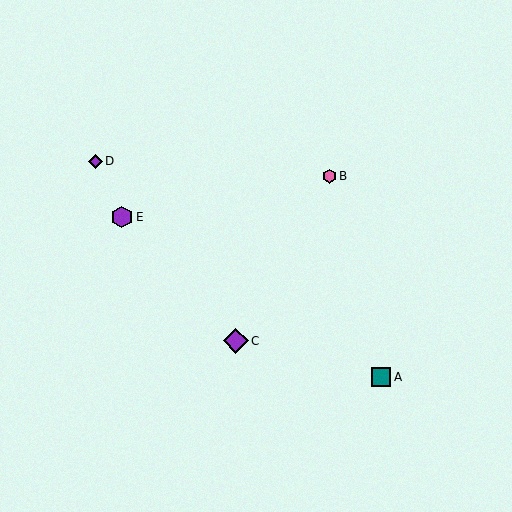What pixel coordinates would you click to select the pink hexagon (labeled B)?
Click at (329, 176) to select the pink hexagon B.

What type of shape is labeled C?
Shape C is a purple diamond.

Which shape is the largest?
The purple diamond (labeled C) is the largest.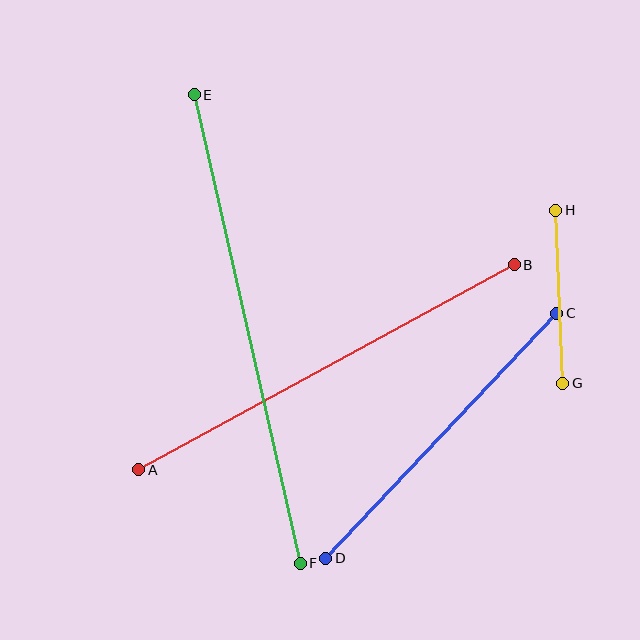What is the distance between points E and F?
The distance is approximately 480 pixels.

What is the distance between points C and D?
The distance is approximately 337 pixels.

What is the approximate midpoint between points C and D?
The midpoint is at approximately (441, 436) pixels.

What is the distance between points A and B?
The distance is approximately 428 pixels.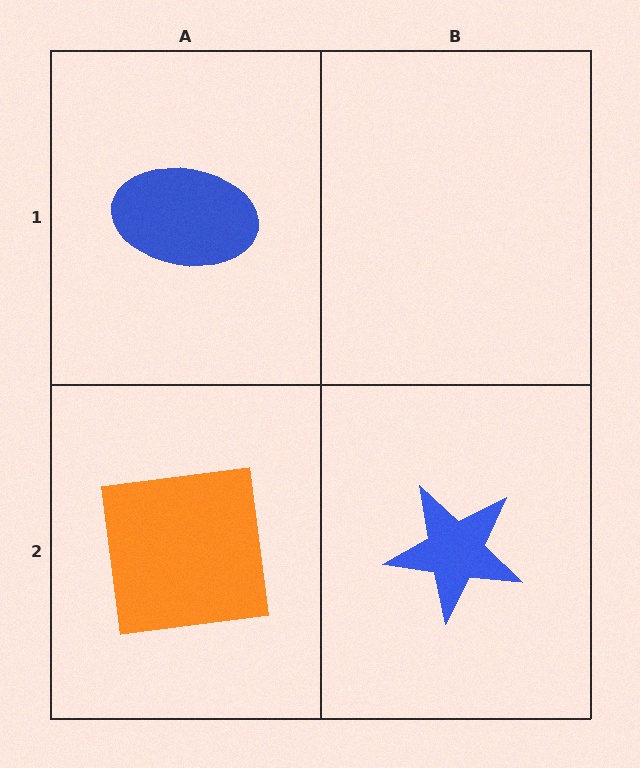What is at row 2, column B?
A blue star.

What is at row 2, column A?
An orange square.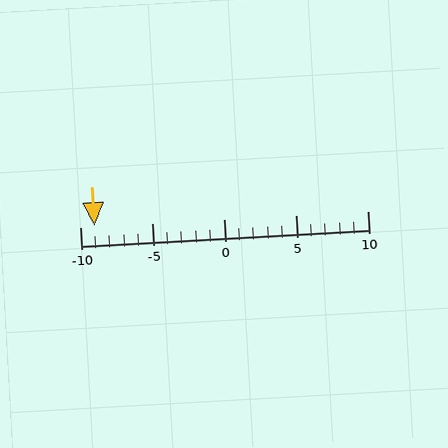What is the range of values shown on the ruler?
The ruler shows values from -10 to 10.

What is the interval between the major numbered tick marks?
The major tick marks are spaced 5 units apart.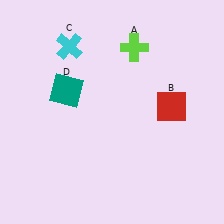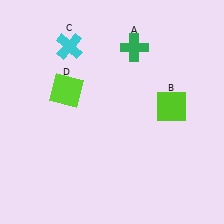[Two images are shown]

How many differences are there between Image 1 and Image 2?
There are 3 differences between the two images.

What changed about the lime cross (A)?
In Image 1, A is lime. In Image 2, it changed to green.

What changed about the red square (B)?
In Image 1, B is red. In Image 2, it changed to lime.